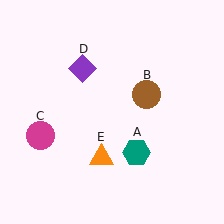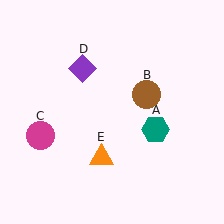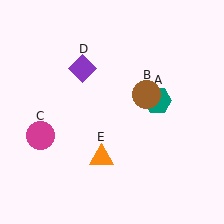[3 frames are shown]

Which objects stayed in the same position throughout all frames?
Brown circle (object B) and magenta circle (object C) and purple diamond (object D) and orange triangle (object E) remained stationary.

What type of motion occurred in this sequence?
The teal hexagon (object A) rotated counterclockwise around the center of the scene.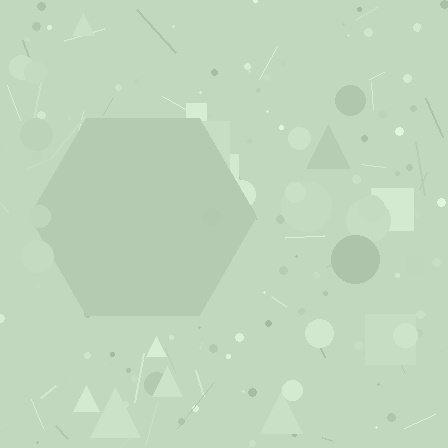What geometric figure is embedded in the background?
A hexagon is embedded in the background.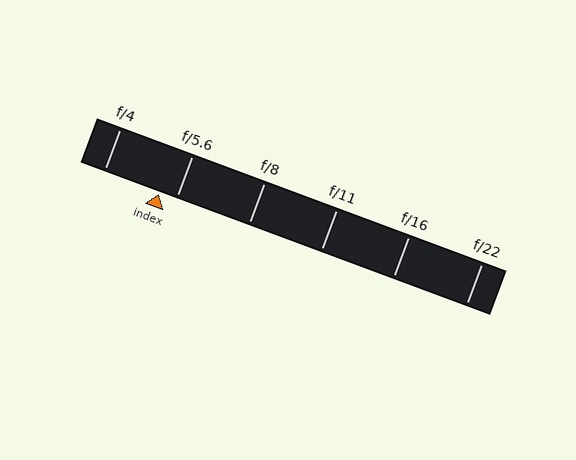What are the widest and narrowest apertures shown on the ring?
The widest aperture shown is f/4 and the narrowest is f/22.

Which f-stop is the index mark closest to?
The index mark is closest to f/5.6.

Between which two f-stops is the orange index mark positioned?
The index mark is between f/4 and f/5.6.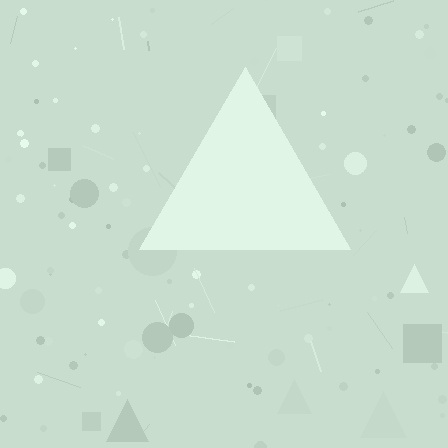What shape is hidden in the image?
A triangle is hidden in the image.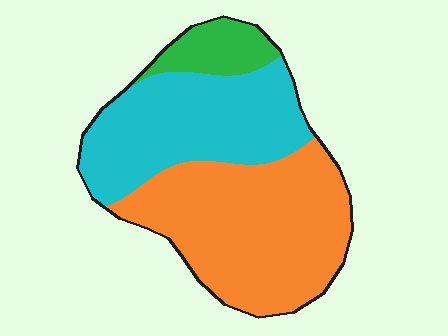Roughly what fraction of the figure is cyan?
Cyan covers about 40% of the figure.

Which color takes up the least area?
Green, at roughly 10%.